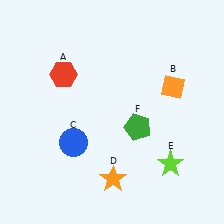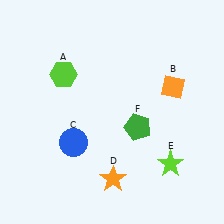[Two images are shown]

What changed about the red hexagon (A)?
In Image 1, A is red. In Image 2, it changed to lime.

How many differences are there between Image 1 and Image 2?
There is 1 difference between the two images.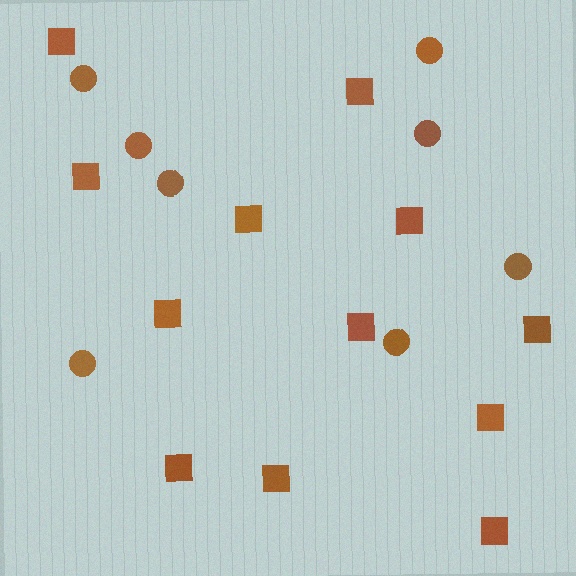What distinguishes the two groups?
There are 2 groups: one group of circles (8) and one group of squares (12).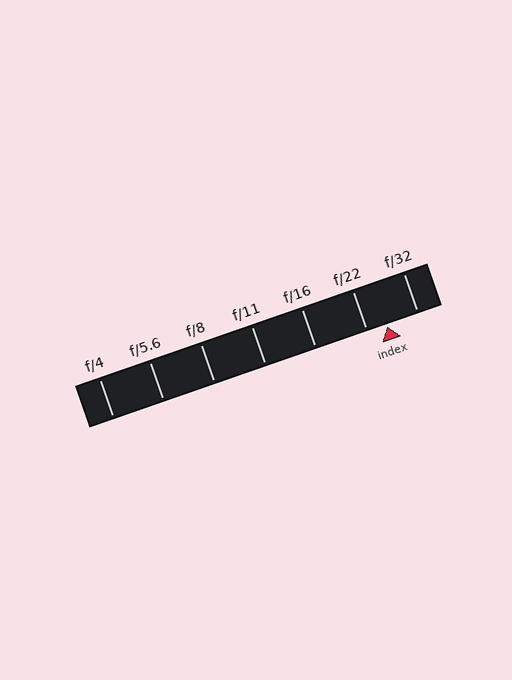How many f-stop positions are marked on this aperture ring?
There are 7 f-stop positions marked.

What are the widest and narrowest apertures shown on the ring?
The widest aperture shown is f/4 and the narrowest is f/32.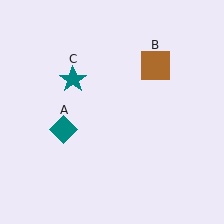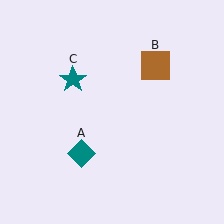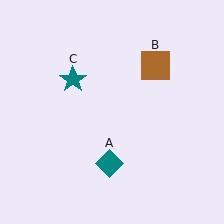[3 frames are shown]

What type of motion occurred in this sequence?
The teal diamond (object A) rotated counterclockwise around the center of the scene.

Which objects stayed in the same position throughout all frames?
Brown square (object B) and teal star (object C) remained stationary.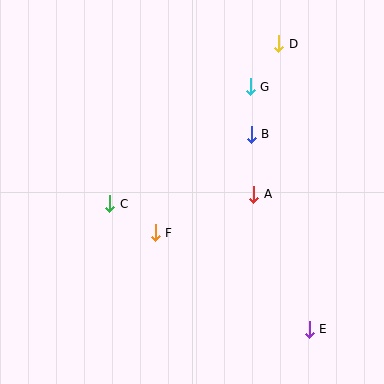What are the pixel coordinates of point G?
Point G is at (250, 87).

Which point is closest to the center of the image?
Point F at (155, 233) is closest to the center.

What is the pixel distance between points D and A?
The distance between D and A is 152 pixels.